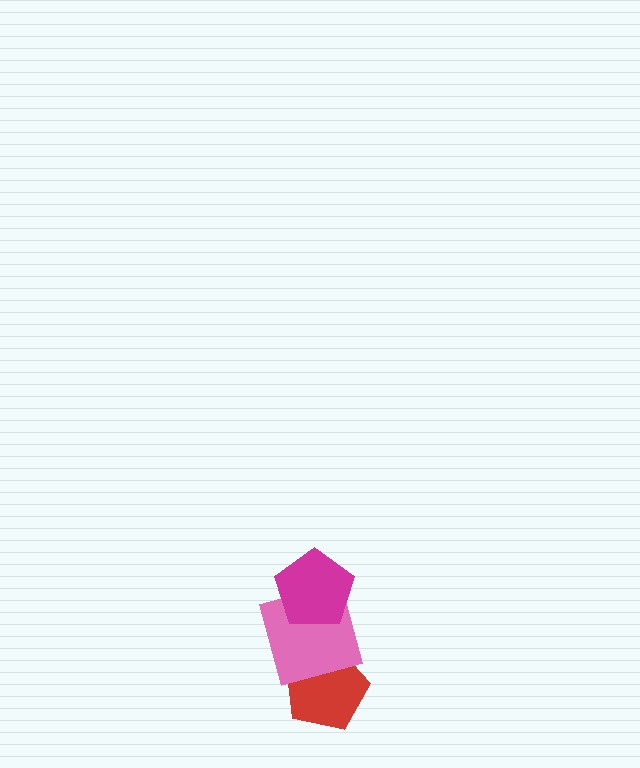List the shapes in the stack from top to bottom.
From top to bottom: the magenta pentagon, the pink square, the red pentagon.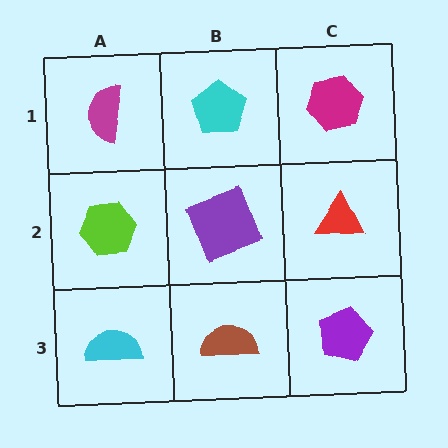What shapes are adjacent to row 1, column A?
A lime hexagon (row 2, column A), a cyan pentagon (row 1, column B).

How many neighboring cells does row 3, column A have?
2.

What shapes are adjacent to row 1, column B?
A purple square (row 2, column B), a magenta semicircle (row 1, column A), a magenta hexagon (row 1, column C).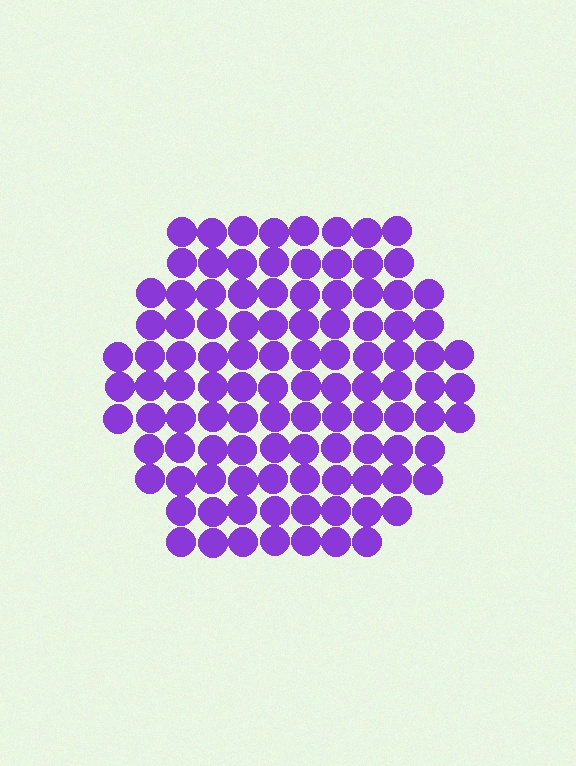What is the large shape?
The large shape is a hexagon.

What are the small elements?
The small elements are circles.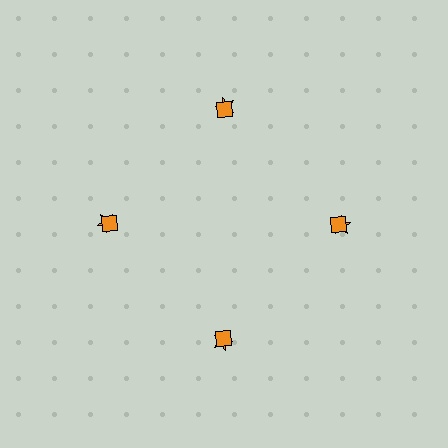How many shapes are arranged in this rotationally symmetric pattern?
There are 8 shapes, arranged in 4 groups of 2.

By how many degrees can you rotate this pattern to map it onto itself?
The pattern maps onto itself every 90 degrees of rotation.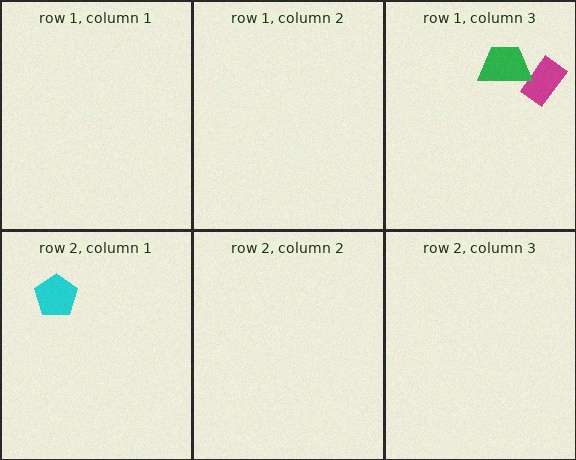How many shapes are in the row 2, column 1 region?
1.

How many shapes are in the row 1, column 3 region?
2.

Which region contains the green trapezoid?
The row 1, column 3 region.